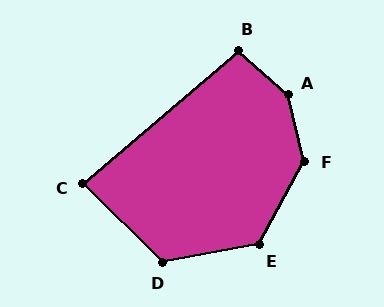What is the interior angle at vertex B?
Approximately 98 degrees (obtuse).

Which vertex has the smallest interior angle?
C, at approximately 86 degrees.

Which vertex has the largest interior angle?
A, at approximately 145 degrees.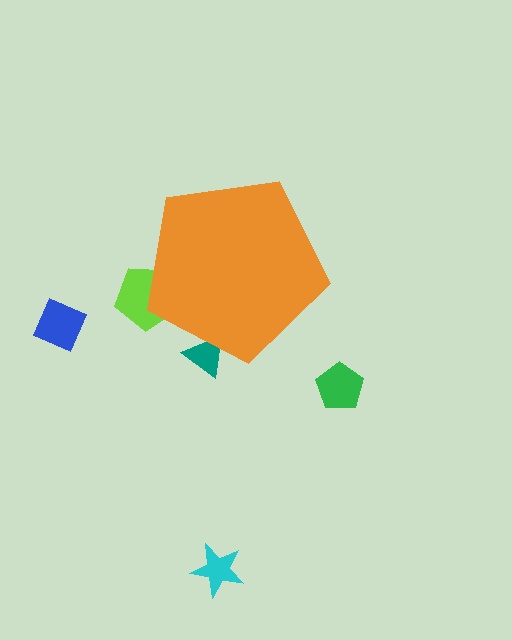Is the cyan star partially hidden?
No, the cyan star is fully visible.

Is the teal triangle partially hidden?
Yes, the teal triangle is partially hidden behind the orange pentagon.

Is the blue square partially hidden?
No, the blue square is fully visible.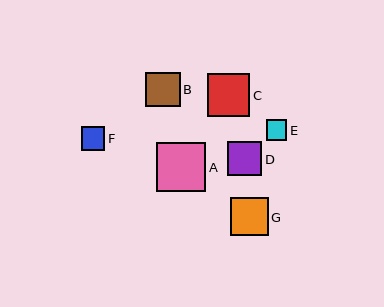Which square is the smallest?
Square E is the smallest with a size of approximately 21 pixels.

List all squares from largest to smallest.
From largest to smallest: A, C, G, B, D, F, E.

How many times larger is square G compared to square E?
Square G is approximately 1.8 times the size of square E.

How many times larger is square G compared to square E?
Square G is approximately 1.8 times the size of square E.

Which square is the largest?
Square A is the largest with a size of approximately 49 pixels.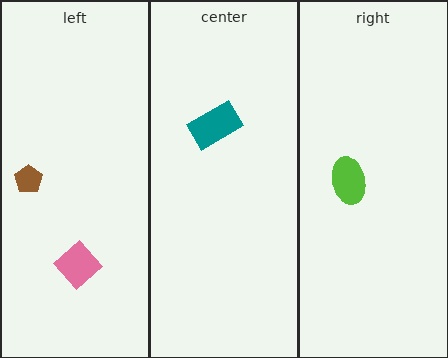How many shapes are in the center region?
1.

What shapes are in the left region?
The pink diamond, the brown pentagon.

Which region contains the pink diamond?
The left region.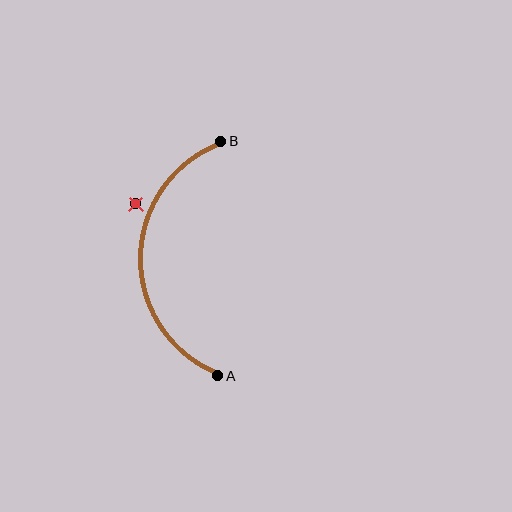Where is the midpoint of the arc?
The arc midpoint is the point on the curve farthest from the straight line joining A and B. It sits to the left of that line.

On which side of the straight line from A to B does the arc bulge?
The arc bulges to the left of the straight line connecting A and B.